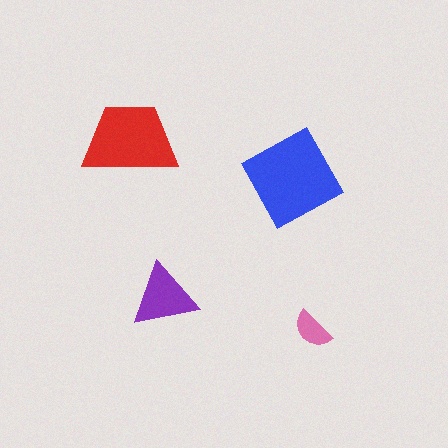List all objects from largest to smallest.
The blue diamond, the red trapezoid, the purple triangle, the pink semicircle.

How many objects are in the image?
There are 4 objects in the image.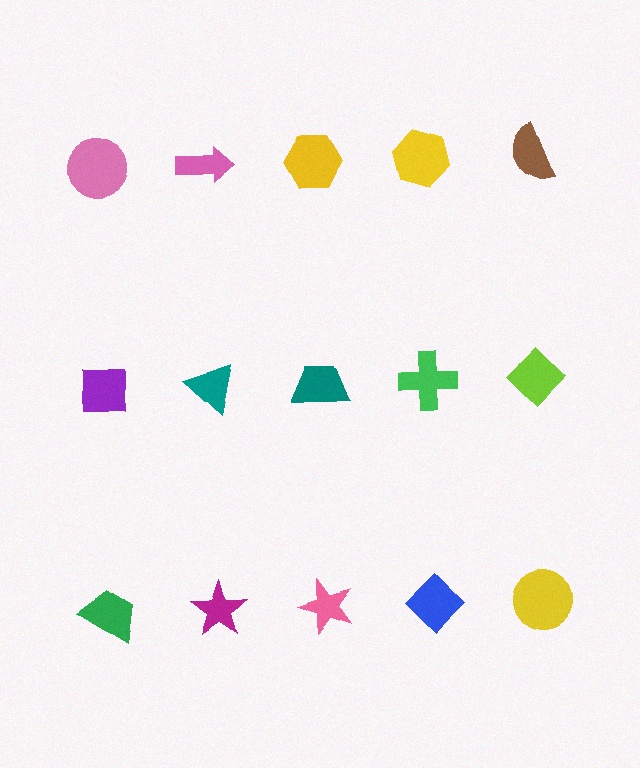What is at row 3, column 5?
A yellow circle.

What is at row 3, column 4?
A blue diamond.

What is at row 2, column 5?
A lime diamond.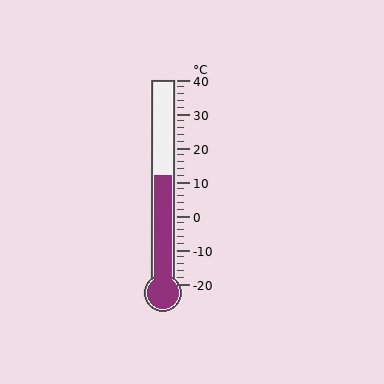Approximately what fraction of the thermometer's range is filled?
The thermometer is filled to approximately 55% of its range.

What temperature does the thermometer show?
The thermometer shows approximately 12°C.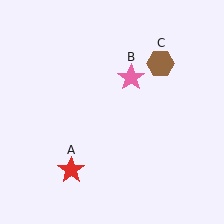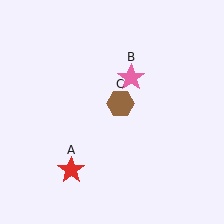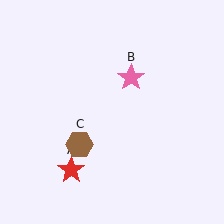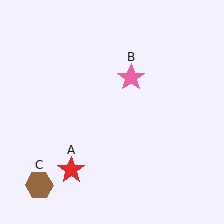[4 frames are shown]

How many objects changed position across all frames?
1 object changed position: brown hexagon (object C).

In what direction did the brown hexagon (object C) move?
The brown hexagon (object C) moved down and to the left.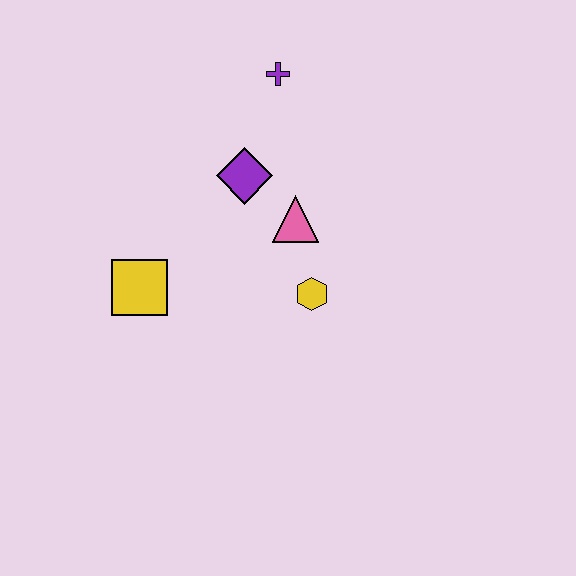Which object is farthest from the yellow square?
The purple cross is farthest from the yellow square.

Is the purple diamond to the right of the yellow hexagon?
No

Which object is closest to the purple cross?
The purple diamond is closest to the purple cross.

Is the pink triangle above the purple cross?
No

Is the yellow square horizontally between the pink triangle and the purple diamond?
No